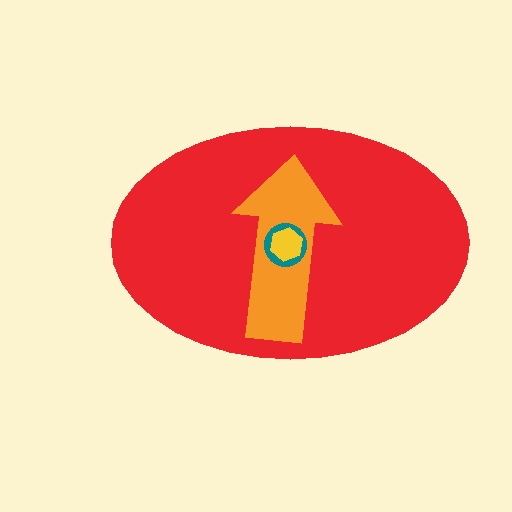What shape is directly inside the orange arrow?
The teal circle.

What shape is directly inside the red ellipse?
The orange arrow.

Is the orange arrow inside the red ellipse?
Yes.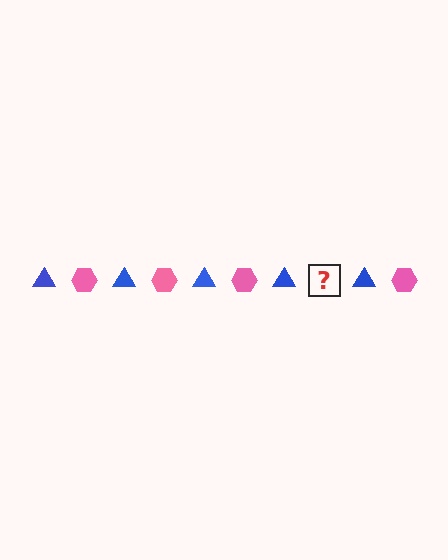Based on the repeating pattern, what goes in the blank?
The blank should be a pink hexagon.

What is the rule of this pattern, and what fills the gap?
The rule is that the pattern alternates between blue triangle and pink hexagon. The gap should be filled with a pink hexagon.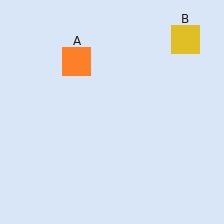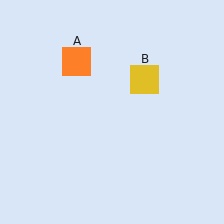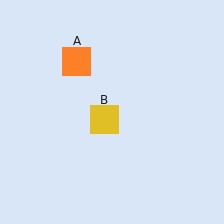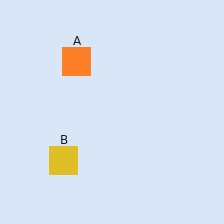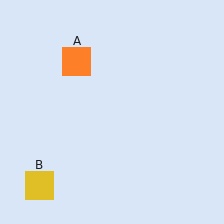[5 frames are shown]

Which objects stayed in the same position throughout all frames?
Orange square (object A) remained stationary.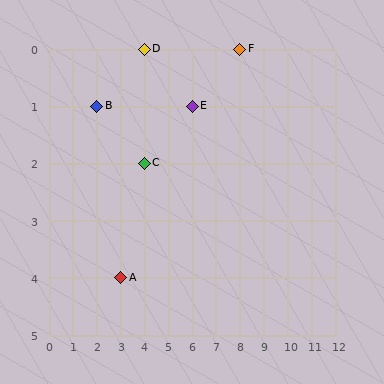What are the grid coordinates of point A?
Point A is at grid coordinates (3, 4).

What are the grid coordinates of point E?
Point E is at grid coordinates (6, 1).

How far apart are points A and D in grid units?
Points A and D are 1 column and 4 rows apart (about 4.1 grid units diagonally).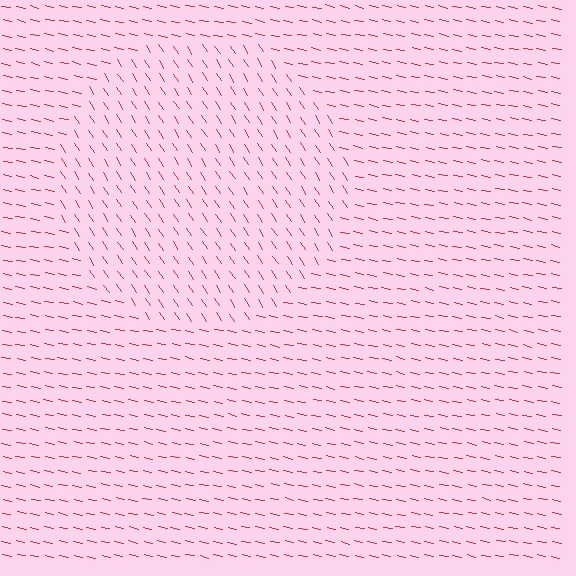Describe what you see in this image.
The image is filled with small red line segments. A circle region in the image has lines oriented differently from the surrounding lines, creating a visible texture boundary.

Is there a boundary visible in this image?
Yes, there is a texture boundary formed by a change in line orientation.